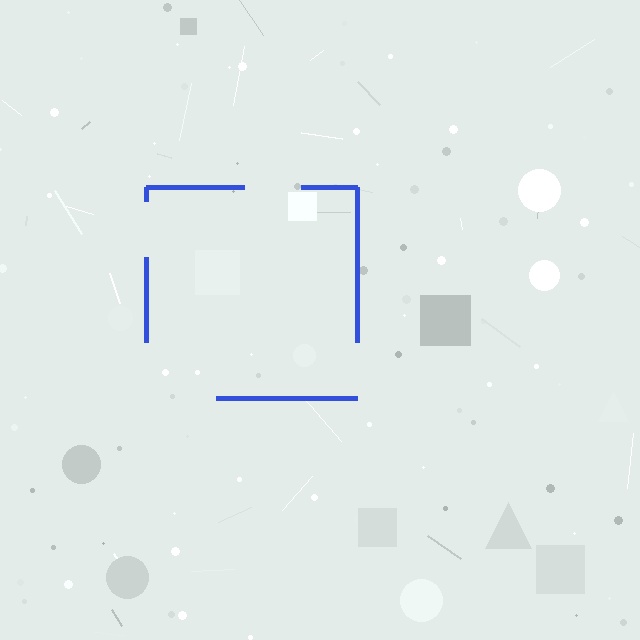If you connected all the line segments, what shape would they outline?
They would outline a square.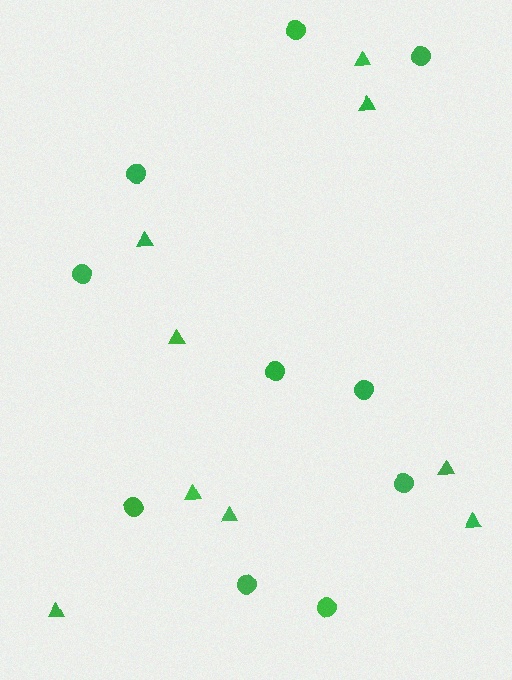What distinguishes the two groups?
There are 2 groups: one group of circles (10) and one group of triangles (9).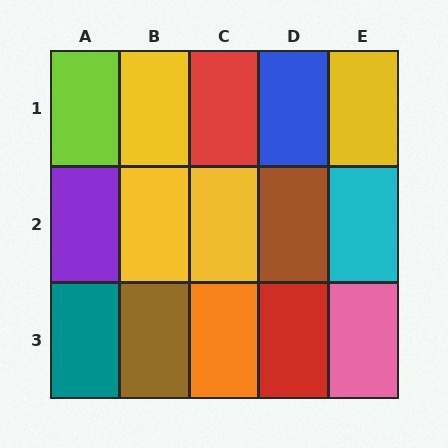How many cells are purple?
1 cell is purple.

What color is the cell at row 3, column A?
Teal.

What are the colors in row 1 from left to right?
Lime, yellow, red, blue, yellow.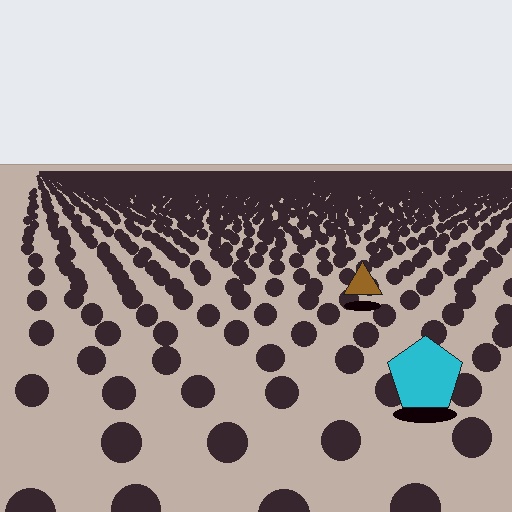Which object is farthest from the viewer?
The brown triangle is farthest from the viewer. It appears smaller and the ground texture around it is denser.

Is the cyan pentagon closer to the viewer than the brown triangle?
Yes. The cyan pentagon is closer — you can tell from the texture gradient: the ground texture is coarser near it.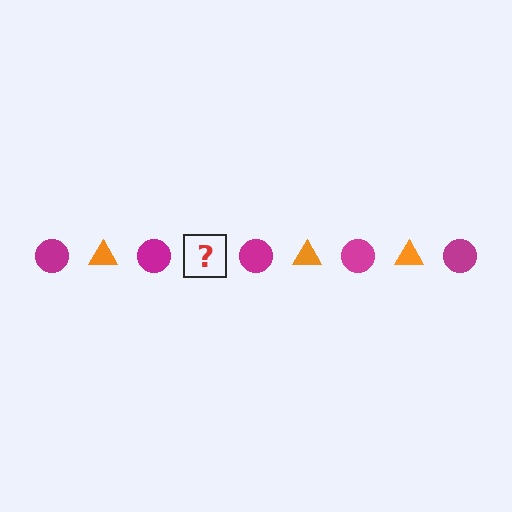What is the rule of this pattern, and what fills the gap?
The rule is that the pattern alternates between magenta circle and orange triangle. The gap should be filled with an orange triangle.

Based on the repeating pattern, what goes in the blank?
The blank should be an orange triangle.